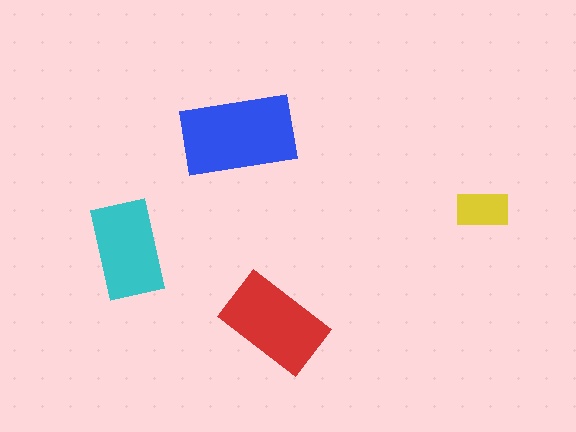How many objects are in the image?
There are 4 objects in the image.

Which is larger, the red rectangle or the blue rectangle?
The blue one.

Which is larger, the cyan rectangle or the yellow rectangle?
The cyan one.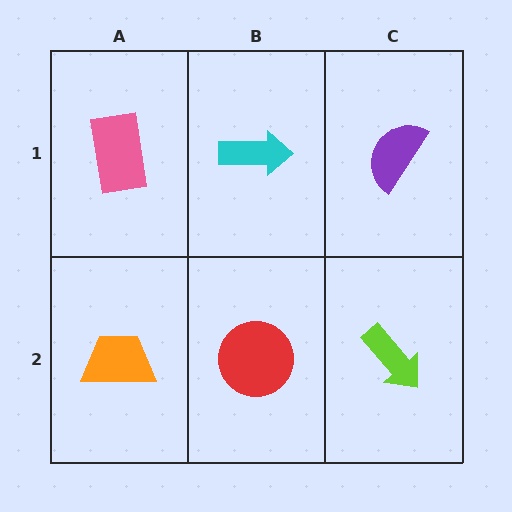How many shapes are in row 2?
3 shapes.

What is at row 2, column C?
A lime arrow.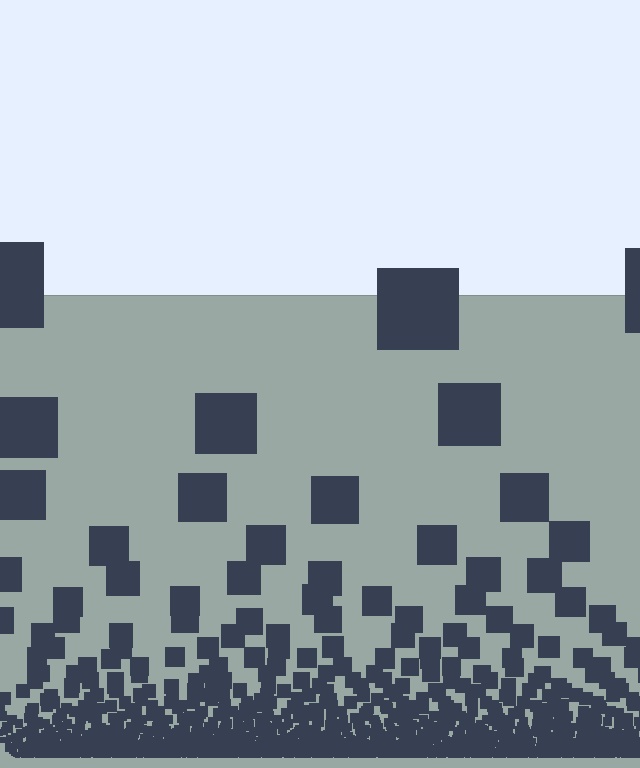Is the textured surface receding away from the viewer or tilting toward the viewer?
The surface appears to tilt toward the viewer. Texture elements get larger and sparser toward the top.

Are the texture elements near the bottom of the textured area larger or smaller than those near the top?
Smaller. The gradient is inverted — elements near the bottom are smaller and denser.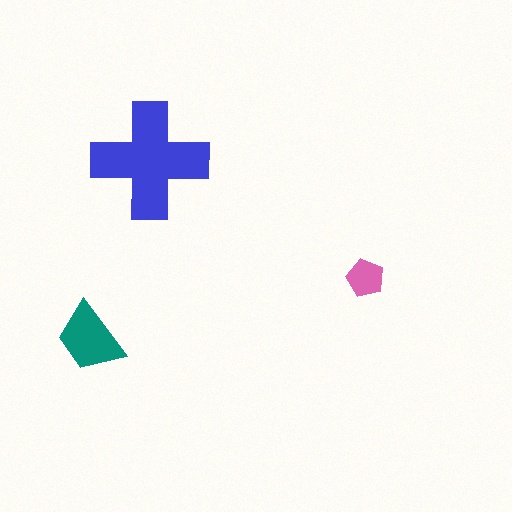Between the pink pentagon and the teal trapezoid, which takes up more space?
The teal trapezoid.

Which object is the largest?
The blue cross.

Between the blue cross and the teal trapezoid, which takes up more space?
The blue cross.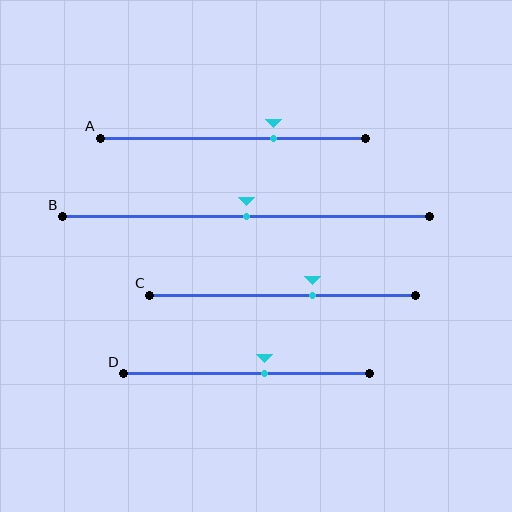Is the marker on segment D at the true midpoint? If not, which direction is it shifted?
No, the marker on segment D is shifted to the right by about 7% of the segment length.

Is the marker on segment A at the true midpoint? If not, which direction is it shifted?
No, the marker on segment A is shifted to the right by about 15% of the segment length.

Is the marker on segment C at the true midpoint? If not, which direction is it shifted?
No, the marker on segment C is shifted to the right by about 11% of the segment length.